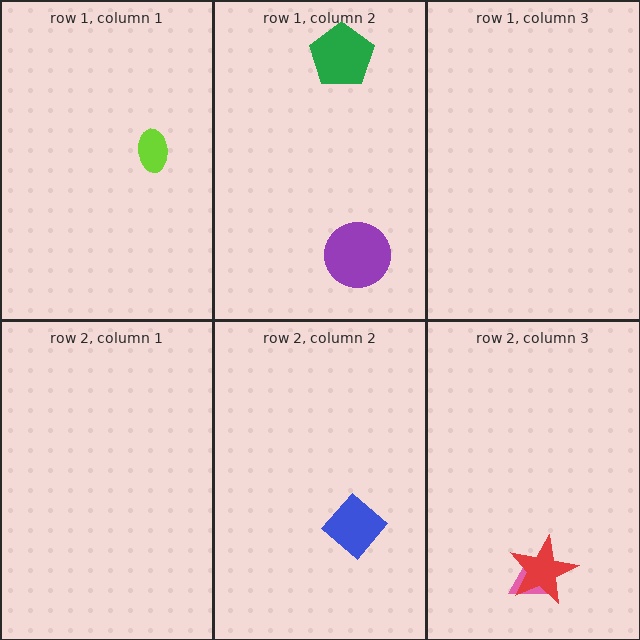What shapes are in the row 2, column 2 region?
The blue diamond.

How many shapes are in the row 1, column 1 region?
1.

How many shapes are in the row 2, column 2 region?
1.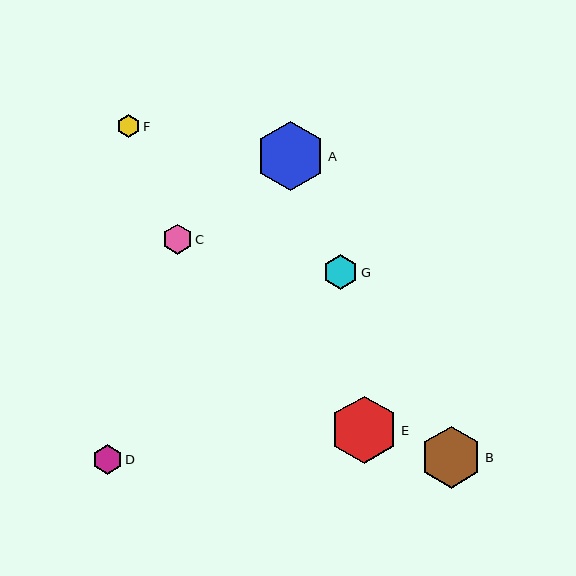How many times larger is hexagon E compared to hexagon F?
Hexagon E is approximately 2.9 times the size of hexagon F.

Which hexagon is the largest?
Hexagon A is the largest with a size of approximately 69 pixels.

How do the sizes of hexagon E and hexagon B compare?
Hexagon E and hexagon B are approximately the same size.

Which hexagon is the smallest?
Hexagon F is the smallest with a size of approximately 23 pixels.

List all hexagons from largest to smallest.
From largest to smallest: A, E, B, G, C, D, F.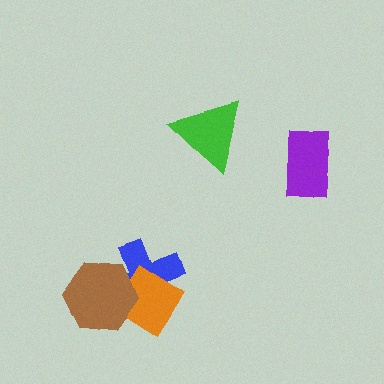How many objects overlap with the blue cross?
2 objects overlap with the blue cross.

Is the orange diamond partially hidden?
Yes, it is partially covered by another shape.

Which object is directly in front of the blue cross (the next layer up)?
The orange diamond is directly in front of the blue cross.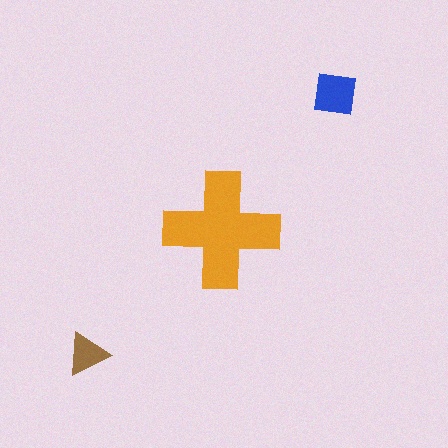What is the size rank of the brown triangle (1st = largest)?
3rd.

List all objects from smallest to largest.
The brown triangle, the blue square, the orange cross.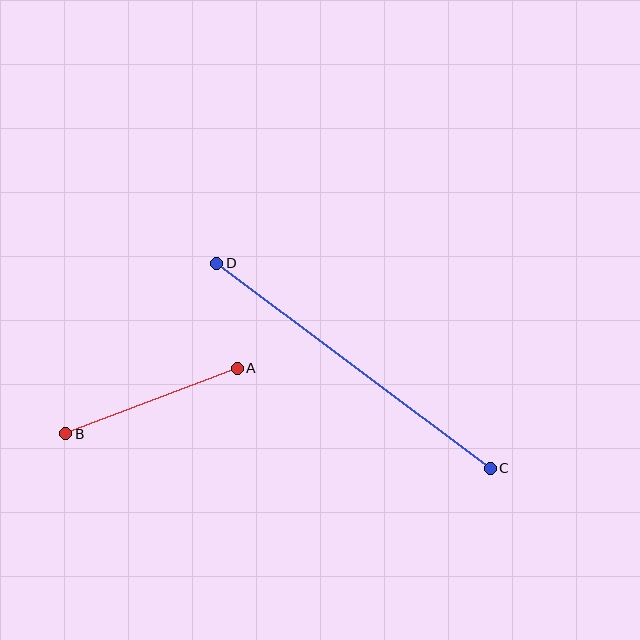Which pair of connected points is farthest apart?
Points C and D are farthest apart.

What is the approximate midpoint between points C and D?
The midpoint is at approximately (354, 366) pixels.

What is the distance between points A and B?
The distance is approximately 184 pixels.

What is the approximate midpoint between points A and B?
The midpoint is at approximately (151, 401) pixels.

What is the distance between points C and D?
The distance is approximately 342 pixels.